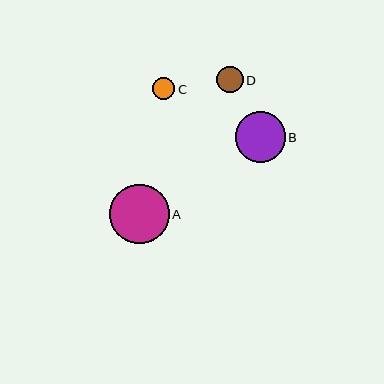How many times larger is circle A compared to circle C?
Circle A is approximately 2.7 times the size of circle C.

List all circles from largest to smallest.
From largest to smallest: A, B, D, C.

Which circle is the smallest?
Circle C is the smallest with a size of approximately 22 pixels.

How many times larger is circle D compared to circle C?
Circle D is approximately 1.2 times the size of circle C.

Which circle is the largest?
Circle A is the largest with a size of approximately 60 pixels.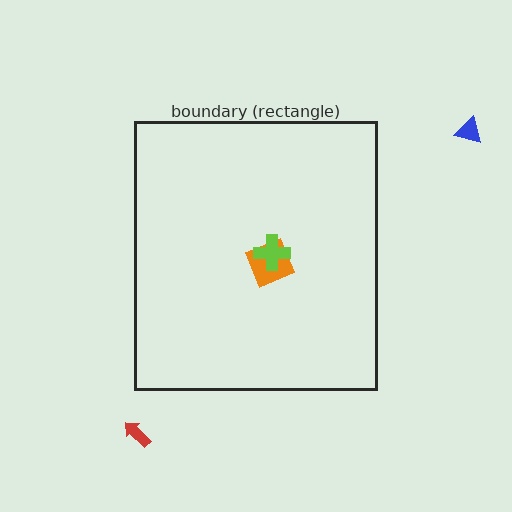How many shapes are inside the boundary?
2 inside, 2 outside.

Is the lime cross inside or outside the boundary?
Inside.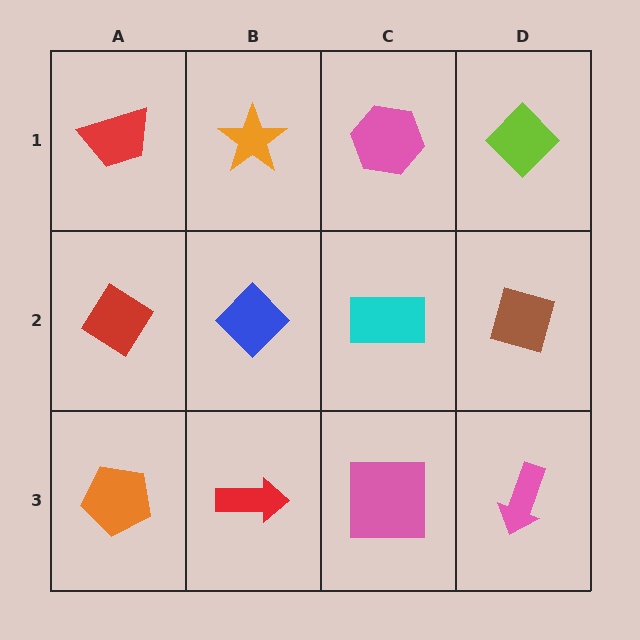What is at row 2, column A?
A red diamond.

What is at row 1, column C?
A pink hexagon.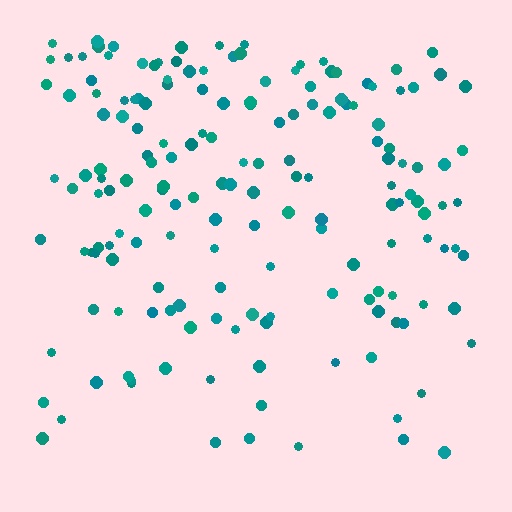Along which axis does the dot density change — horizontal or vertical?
Vertical.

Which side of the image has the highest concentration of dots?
The top.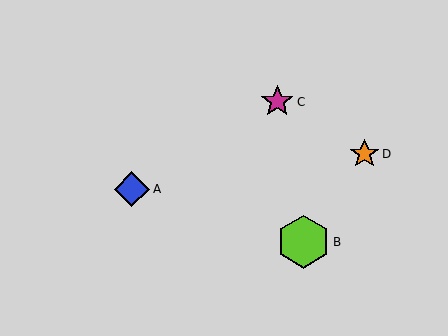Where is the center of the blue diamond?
The center of the blue diamond is at (132, 189).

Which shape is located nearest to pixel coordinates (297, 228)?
The lime hexagon (labeled B) at (304, 242) is nearest to that location.